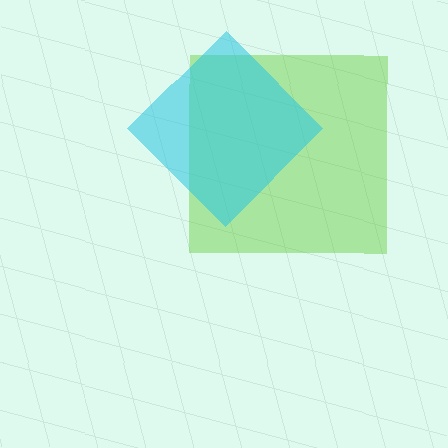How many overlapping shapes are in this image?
There are 2 overlapping shapes in the image.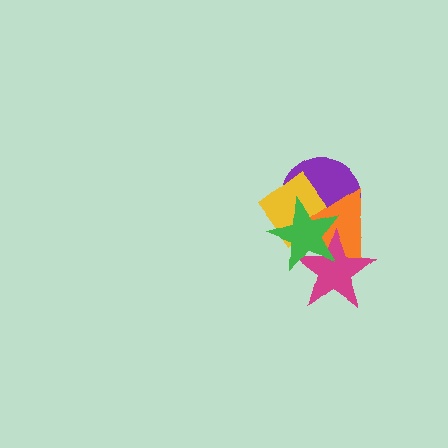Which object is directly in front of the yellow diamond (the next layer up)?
The orange triangle is directly in front of the yellow diamond.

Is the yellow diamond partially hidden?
Yes, it is partially covered by another shape.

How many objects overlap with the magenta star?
2 objects overlap with the magenta star.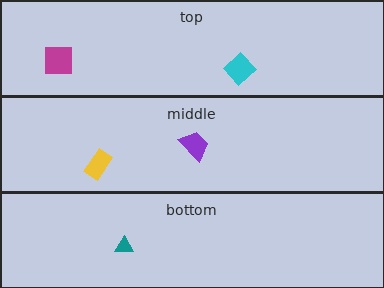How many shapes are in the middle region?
2.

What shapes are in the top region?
The cyan diamond, the magenta square.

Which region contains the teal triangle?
The bottom region.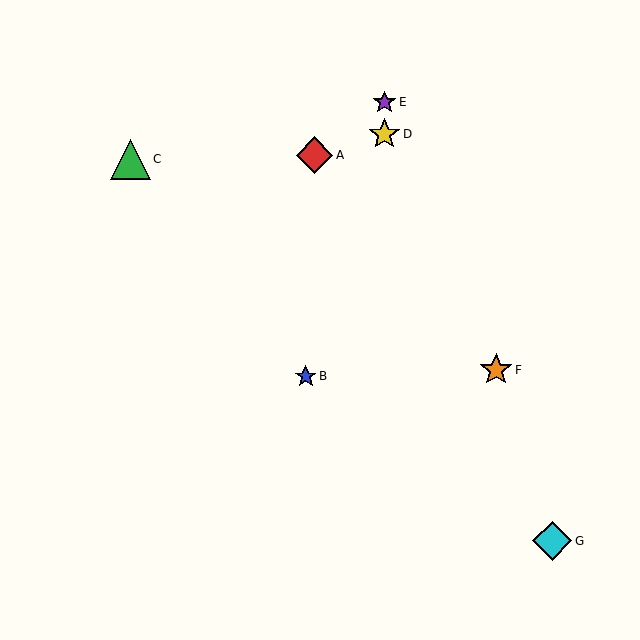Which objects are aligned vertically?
Objects D, E are aligned vertically.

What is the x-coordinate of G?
Object G is at x≈552.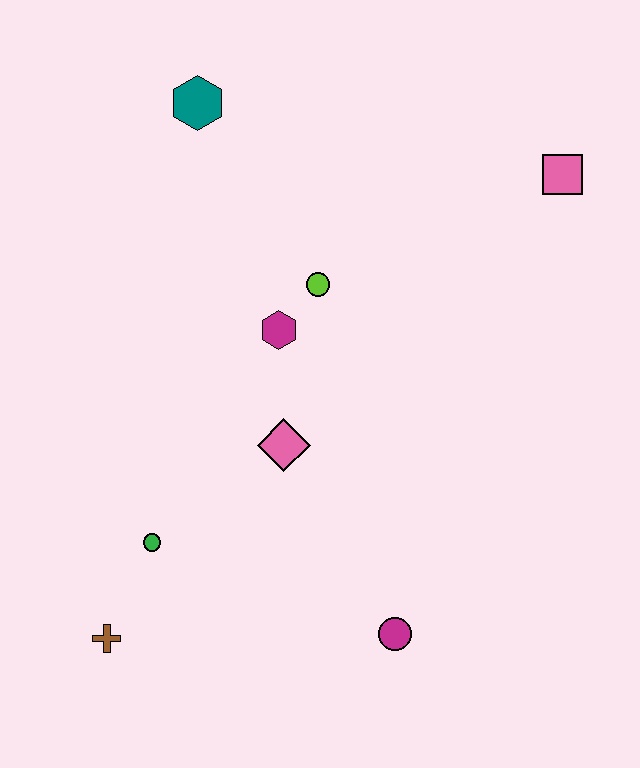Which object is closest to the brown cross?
The green circle is closest to the brown cross.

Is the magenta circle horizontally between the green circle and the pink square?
Yes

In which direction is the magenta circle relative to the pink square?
The magenta circle is below the pink square.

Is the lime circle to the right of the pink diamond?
Yes